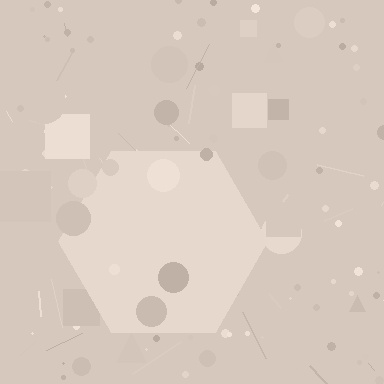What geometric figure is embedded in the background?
A hexagon is embedded in the background.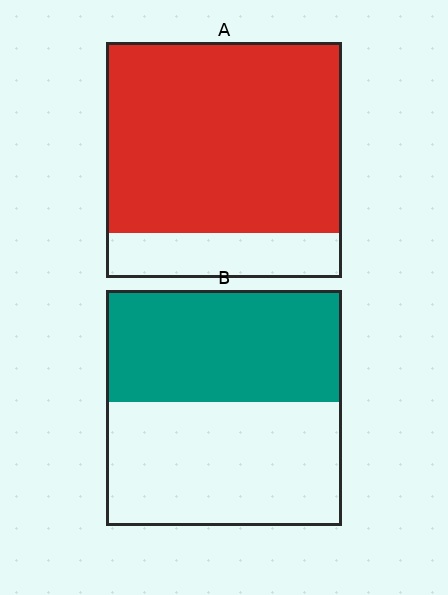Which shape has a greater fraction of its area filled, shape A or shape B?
Shape A.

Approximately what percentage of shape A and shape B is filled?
A is approximately 80% and B is approximately 45%.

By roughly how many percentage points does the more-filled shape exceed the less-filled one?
By roughly 35 percentage points (A over B).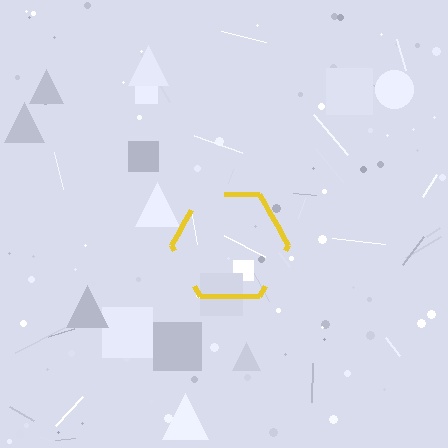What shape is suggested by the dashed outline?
The dashed outline suggests a hexagon.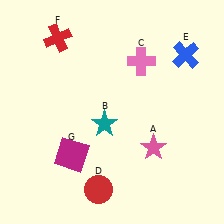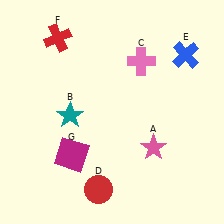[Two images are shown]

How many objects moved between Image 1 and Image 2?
1 object moved between the two images.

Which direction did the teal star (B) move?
The teal star (B) moved left.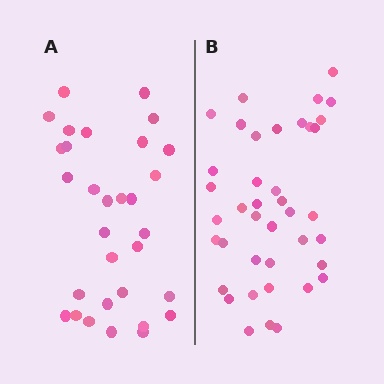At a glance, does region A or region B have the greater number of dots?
Region B (the right region) has more dots.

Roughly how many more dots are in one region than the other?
Region B has roughly 8 or so more dots than region A.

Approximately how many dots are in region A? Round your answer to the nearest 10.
About 30 dots. (The exact count is 31, which rounds to 30.)